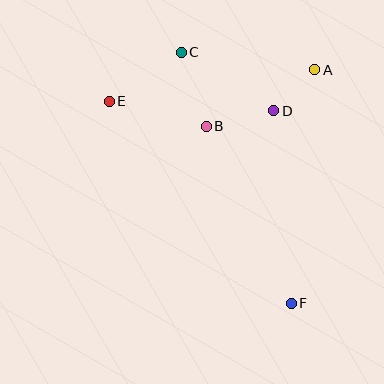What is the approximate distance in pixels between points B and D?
The distance between B and D is approximately 69 pixels.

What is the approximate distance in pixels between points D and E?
The distance between D and E is approximately 165 pixels.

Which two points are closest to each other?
Points A and D are closest to each other.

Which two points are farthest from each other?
Points C and F are farthest from each other.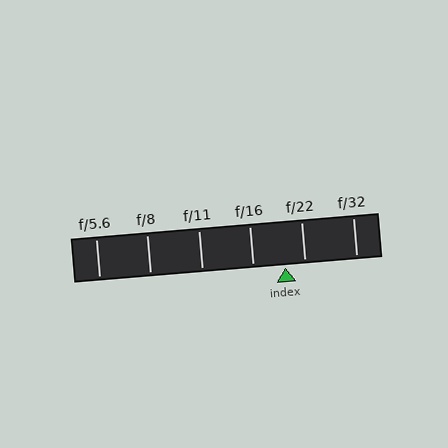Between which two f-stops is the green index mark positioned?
The index mark is between f/16 and f/22.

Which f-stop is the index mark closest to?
The index mark is closest to f/22.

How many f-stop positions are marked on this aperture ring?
There are 6 f-stop positions marked.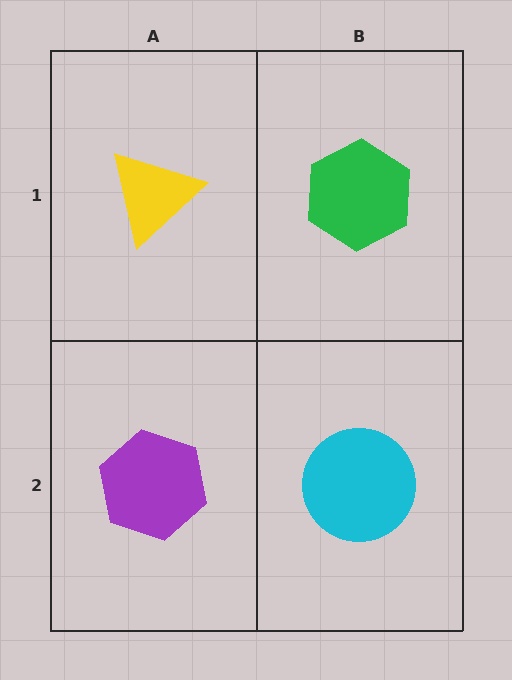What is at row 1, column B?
A green hexagon.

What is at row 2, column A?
A purple hexagon.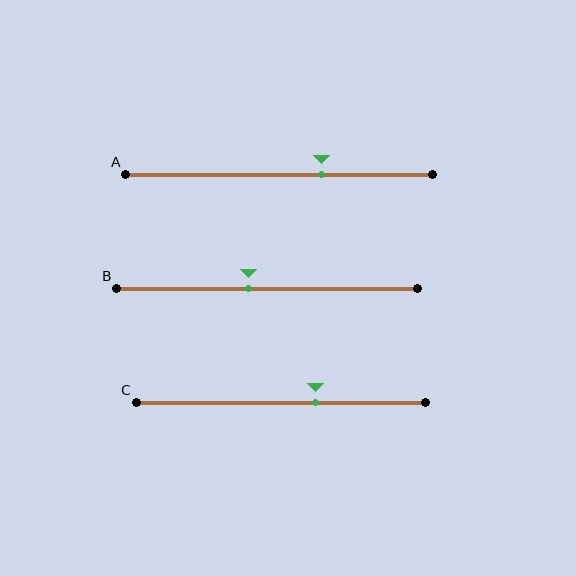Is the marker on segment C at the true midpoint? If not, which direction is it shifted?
No, the marker on segment C is shifted to the right by about 12% of the segment length.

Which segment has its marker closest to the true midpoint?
Segment B has its marker closest to the true midpoint.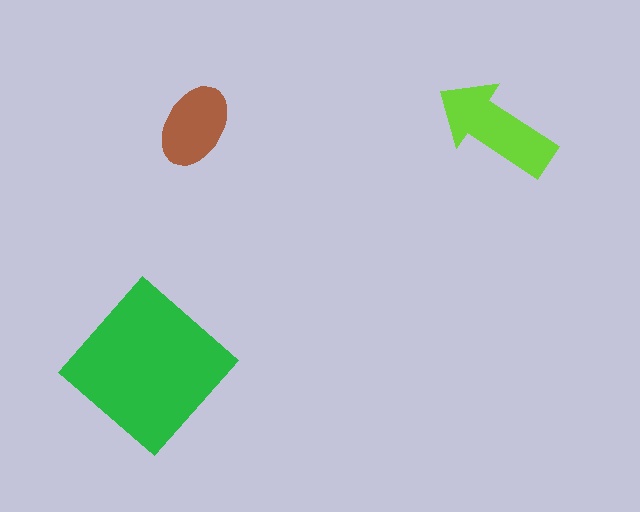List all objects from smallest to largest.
The brown ellipse, the lime arrow, the green diamond.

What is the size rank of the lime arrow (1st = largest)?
2nd.